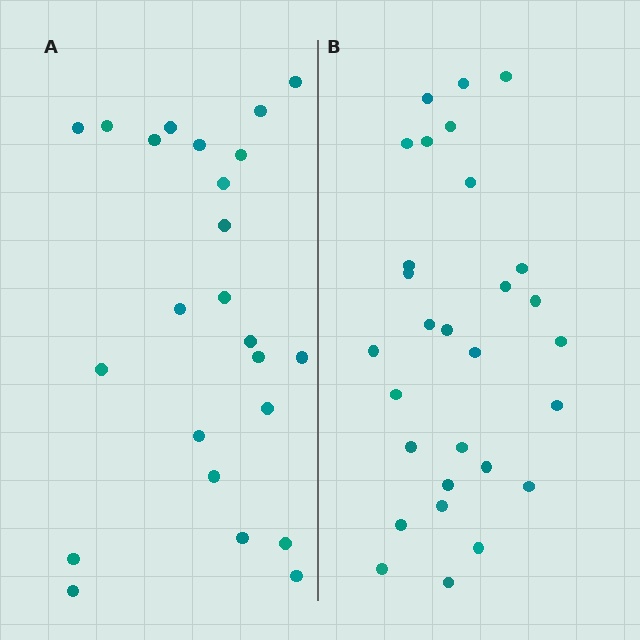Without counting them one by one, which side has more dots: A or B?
Region B (the right region) has more dots.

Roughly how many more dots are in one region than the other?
Region B has about 5 more dots than region A.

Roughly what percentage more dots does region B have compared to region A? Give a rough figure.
About 20% more.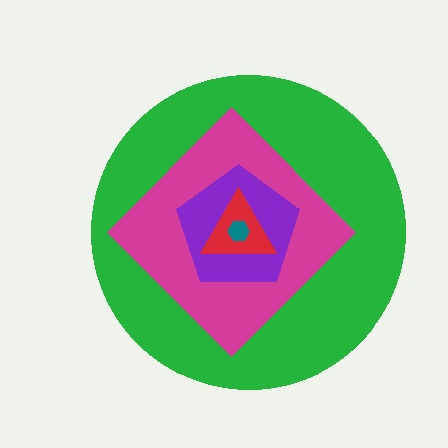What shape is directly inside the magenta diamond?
The purple pentagon.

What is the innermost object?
The teal hexagon.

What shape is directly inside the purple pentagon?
The red triangle.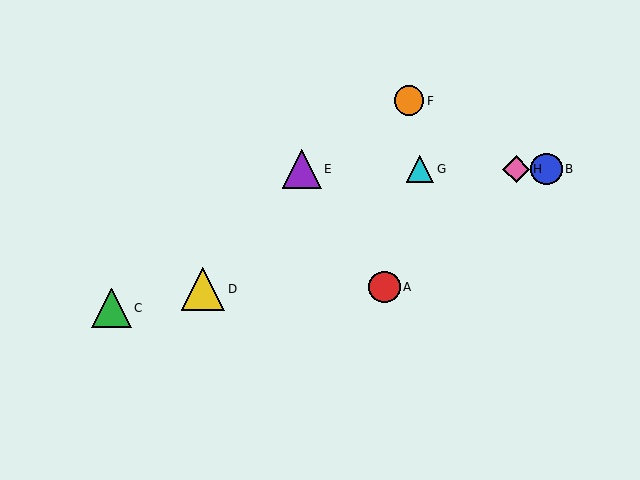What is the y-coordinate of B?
Object B is at y≈169.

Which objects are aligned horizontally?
Objects B, E, G, H are aligned horizontally.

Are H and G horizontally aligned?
Yes, both are at y≈169.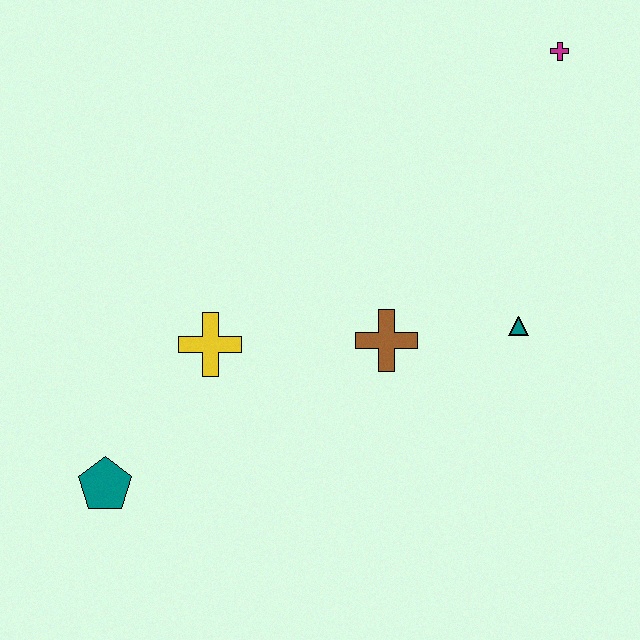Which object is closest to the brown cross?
The teal triangle is closest to the brown cross.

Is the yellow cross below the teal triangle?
Yes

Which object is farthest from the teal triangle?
The teal pentagon is farthest from the teal triangle.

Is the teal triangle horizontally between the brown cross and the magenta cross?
Yes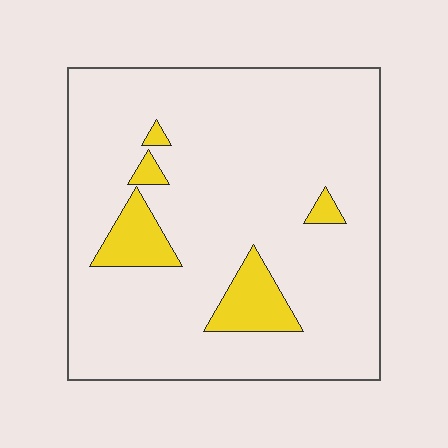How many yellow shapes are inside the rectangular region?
5.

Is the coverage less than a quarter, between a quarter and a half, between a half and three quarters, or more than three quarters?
Less than a quarter.